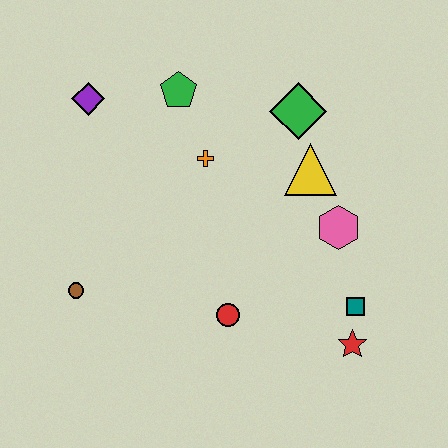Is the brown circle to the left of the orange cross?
Yes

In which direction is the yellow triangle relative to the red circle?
The yellow triangle is above the red circle.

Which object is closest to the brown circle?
The red circle is closest to the brown circle.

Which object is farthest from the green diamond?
The brown circle is farthest from the green diamond.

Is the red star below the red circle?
Yes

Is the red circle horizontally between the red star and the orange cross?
Yes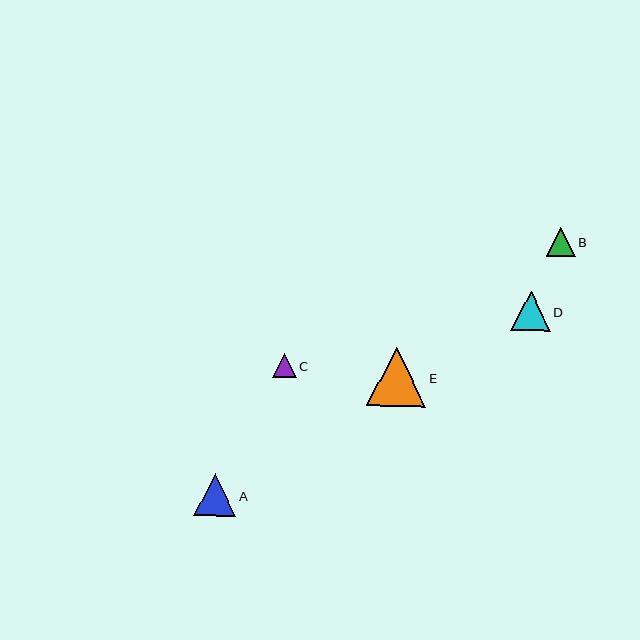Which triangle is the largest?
Triangle E is the largest with a size of approximately 59 pixels.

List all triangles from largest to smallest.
From largest to smallest: E, A, D, B, C.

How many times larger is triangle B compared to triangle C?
Triangle B is approximately 1.2 times the size of triangle C.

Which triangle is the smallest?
Triangle C is the smallest with a size of approximately 23 pixels.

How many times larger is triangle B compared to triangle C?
Triangle B is approximately 1.2 times the size of triangle C.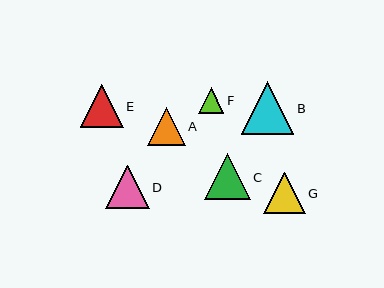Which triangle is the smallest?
Triangle F is the smallest with a size of approximately 25 pixels.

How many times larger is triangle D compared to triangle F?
Triangle D is approximately 1.7 times the size of triangle F.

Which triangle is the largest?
Triangle B is the largest with a size of approximately 53 pixels.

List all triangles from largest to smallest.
From largest to smallest: B, C, D, E, G, A, F.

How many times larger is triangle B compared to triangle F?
Triangle B is approximately 2.1 times the size of triangle F.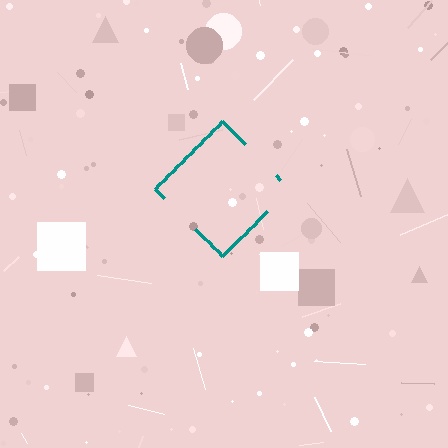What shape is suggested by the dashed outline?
The dashed outline suggests a diamond.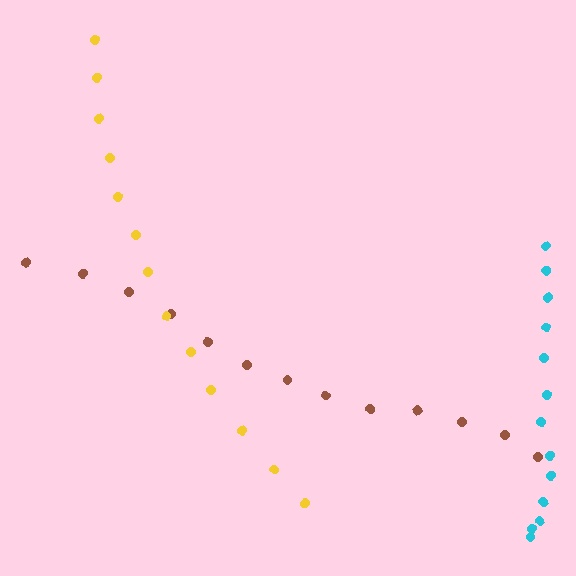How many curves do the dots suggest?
There are 3 distinct paths.